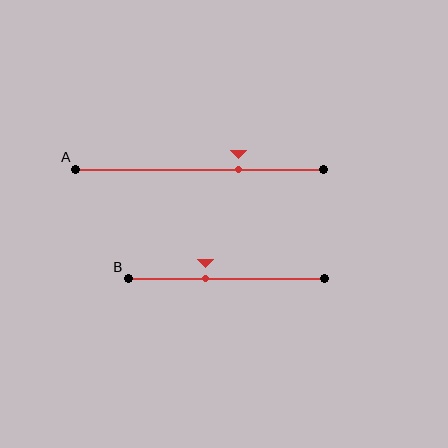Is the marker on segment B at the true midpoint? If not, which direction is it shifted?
No, the marker on segment B is shifted to the left by about 11% of the segment length.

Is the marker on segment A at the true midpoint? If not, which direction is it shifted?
No, the marker on segment A is shifted to the right by about 16% of the segment length.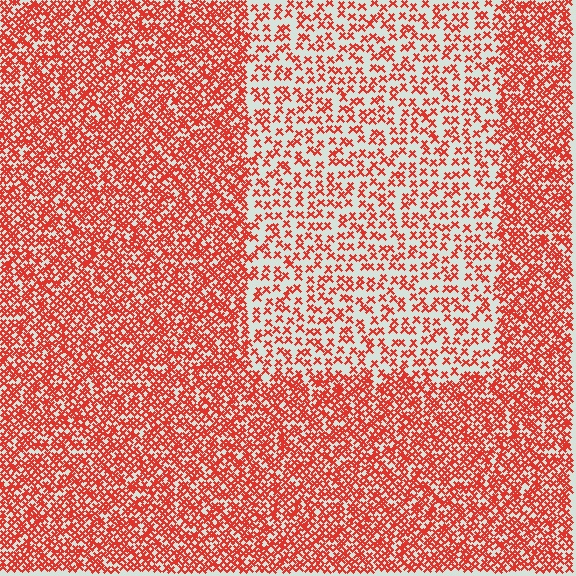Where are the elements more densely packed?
The elements are more densely packed outside the rectangle boundary.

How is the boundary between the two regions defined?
The boundary is defined by a change in element density (approximately 2.2x ratio). All elements are the same color, size, and shape.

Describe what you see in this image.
The image contains small red elements arranged at two different densities. A rectangle-shaped region is visible where the elements are less densely packed than the surrounding area.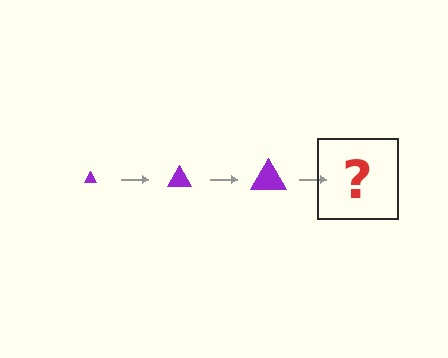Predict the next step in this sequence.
The next step is a purple triangle, larger than the previous one.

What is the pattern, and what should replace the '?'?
The pattern is that the triangle gets progressively larger each step. The '?' should be a purple triangle, larger than the previous one.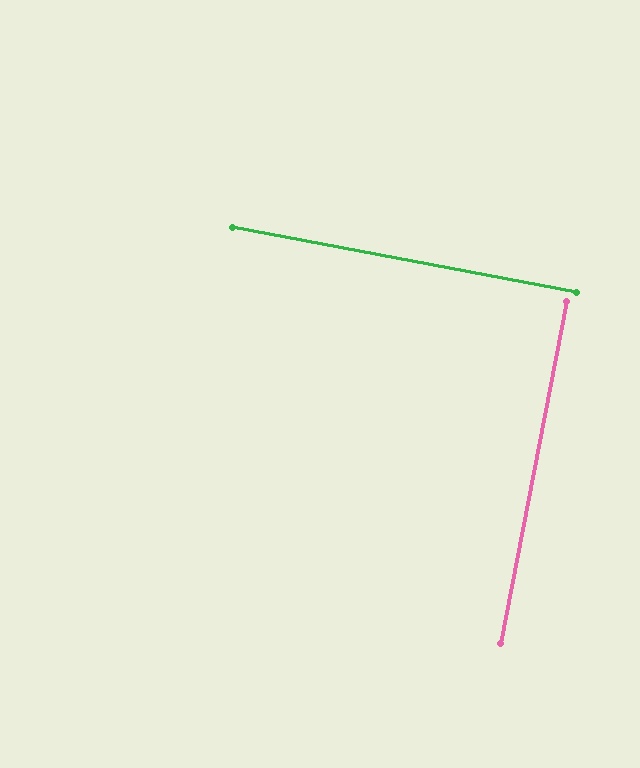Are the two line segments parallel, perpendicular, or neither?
Perpendicular — they meet at approximately 90°.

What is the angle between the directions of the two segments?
Approximately 90 degrees.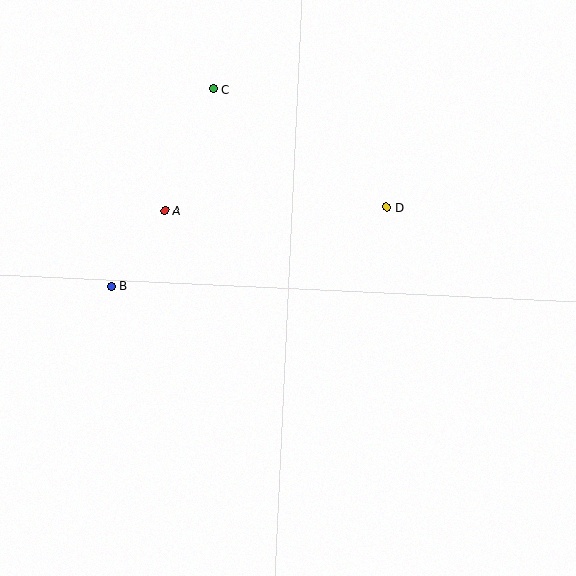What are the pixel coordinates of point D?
Point D is at (387, 207).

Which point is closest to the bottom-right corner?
Point D is closest to the bottom-right corner.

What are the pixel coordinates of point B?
Point B is at (111, 286).